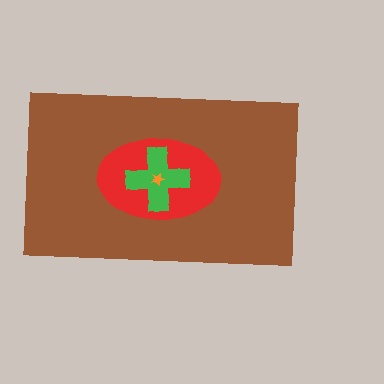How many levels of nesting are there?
4.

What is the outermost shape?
The brown rectangle.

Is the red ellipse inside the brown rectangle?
Yes.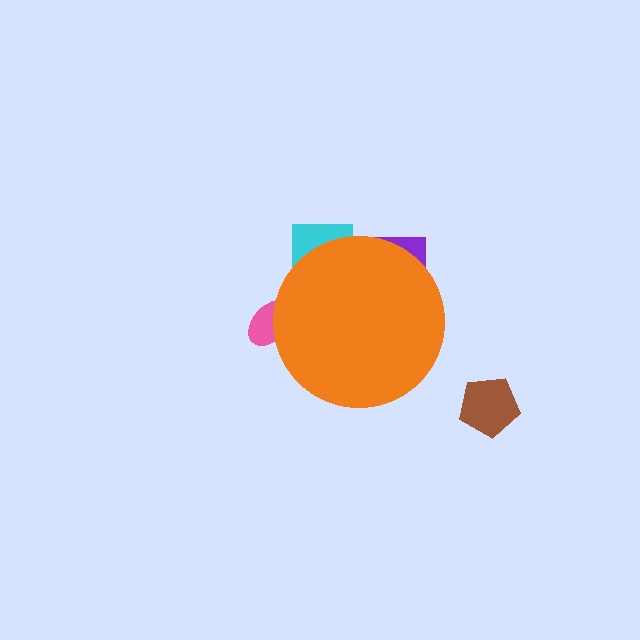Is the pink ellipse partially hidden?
Yes, the pink ellipse is partially hidden behind the orange circle.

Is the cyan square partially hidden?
Yes, the cyan square is partially hidden behind the orange circle.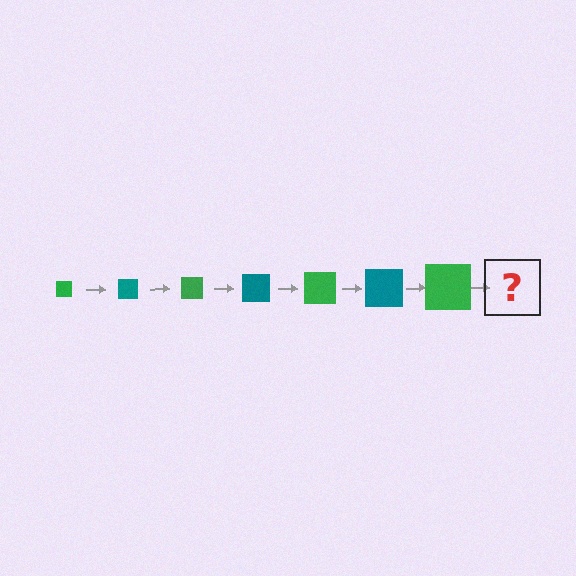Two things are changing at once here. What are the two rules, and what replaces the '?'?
The two rules are that the square grows larger each step and the color cycles through green and teal. The '?' should be a teal square, larger than the previous one.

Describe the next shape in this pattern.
It should be a teal square, larger than the previous one.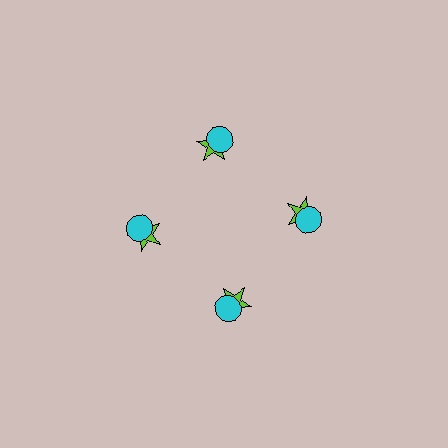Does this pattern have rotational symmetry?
Yes, this pattern has 4-fold rotational symmetry. It looks the same after rotating 90 degrees around the center.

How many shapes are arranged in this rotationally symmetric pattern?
There are 8 shapes, arranged in 4 groups of 2.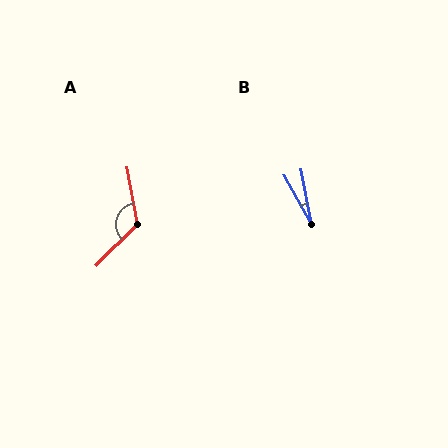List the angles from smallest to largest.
B (18°), A (125°).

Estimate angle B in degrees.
Approximately 18 degrees.